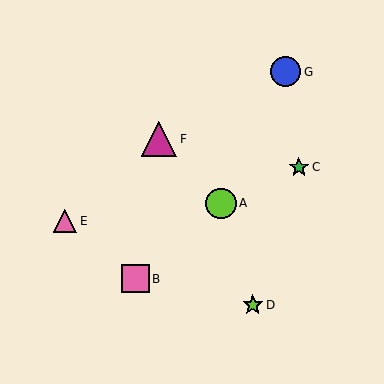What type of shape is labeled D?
Shape D is a lime star.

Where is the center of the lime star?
The center of the lime star is at (253, 305).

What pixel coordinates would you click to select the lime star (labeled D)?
Click at (253, 305) to select the lime star D.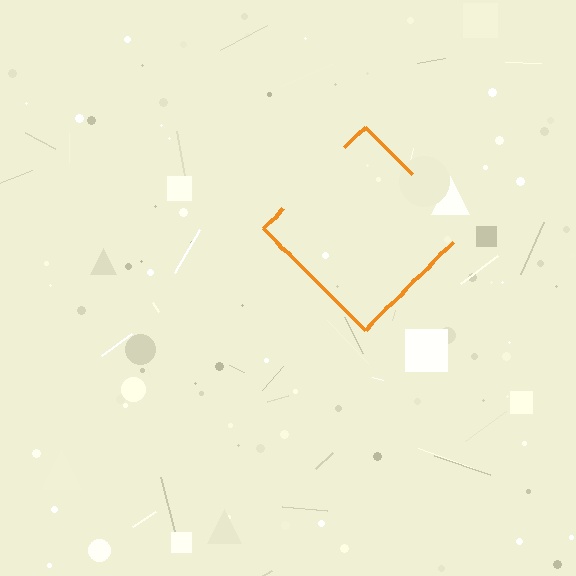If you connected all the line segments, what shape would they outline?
They would outline a diamond.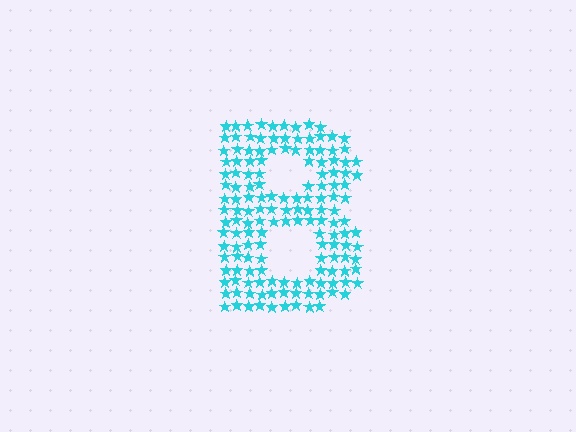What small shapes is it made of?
It is made of small stars.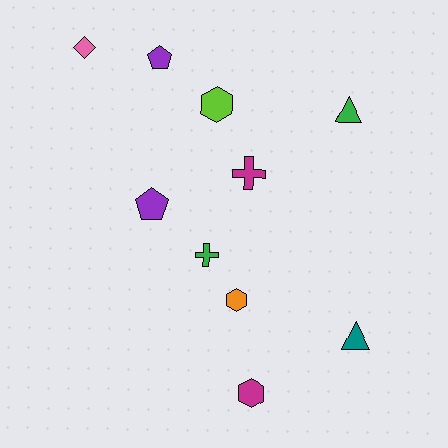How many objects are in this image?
There are 10 objects.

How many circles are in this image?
There are no circles.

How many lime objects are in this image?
There is 1 lime object.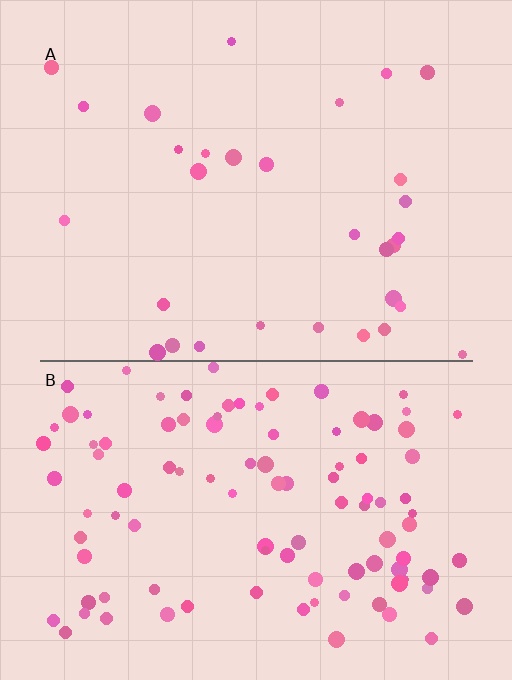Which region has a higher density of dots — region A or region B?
B (the bottom).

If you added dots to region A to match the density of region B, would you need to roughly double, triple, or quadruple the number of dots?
Approximately triple.